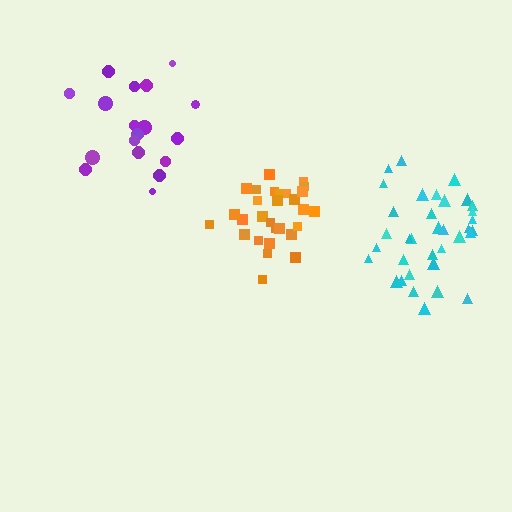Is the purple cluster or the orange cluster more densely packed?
Orange.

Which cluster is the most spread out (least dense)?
Purple.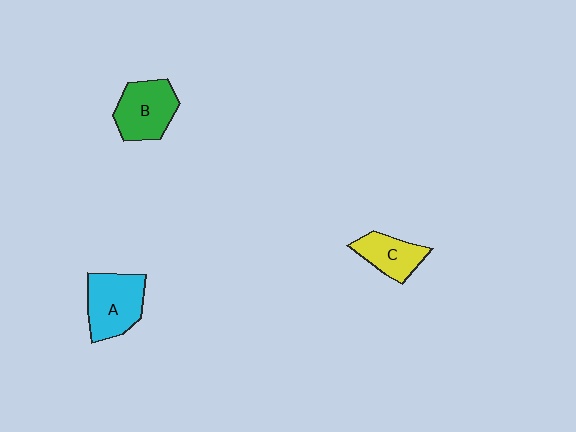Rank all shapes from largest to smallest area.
From largest to smallest: A (cyan), B (green), C (yellow).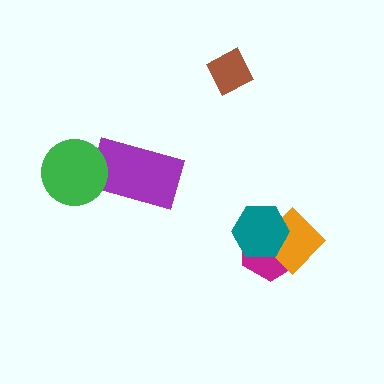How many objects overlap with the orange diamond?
2 objects overlap with the orange diamond.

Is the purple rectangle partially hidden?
Yes, it is partially covered by another shape.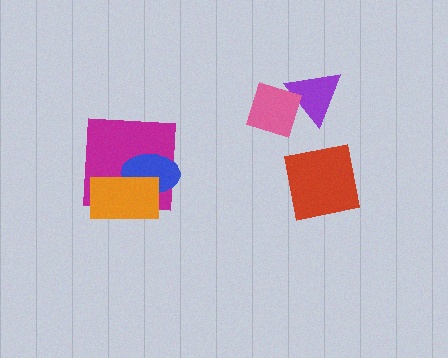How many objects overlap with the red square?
0 objects overlap with the red square.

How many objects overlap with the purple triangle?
1 object overlaps with the purple triangle.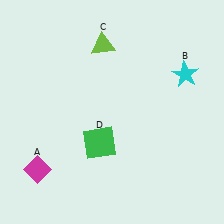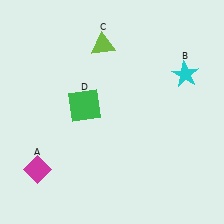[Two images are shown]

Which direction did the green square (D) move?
The green square (D) moved up.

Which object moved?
The green square (D) moved up.